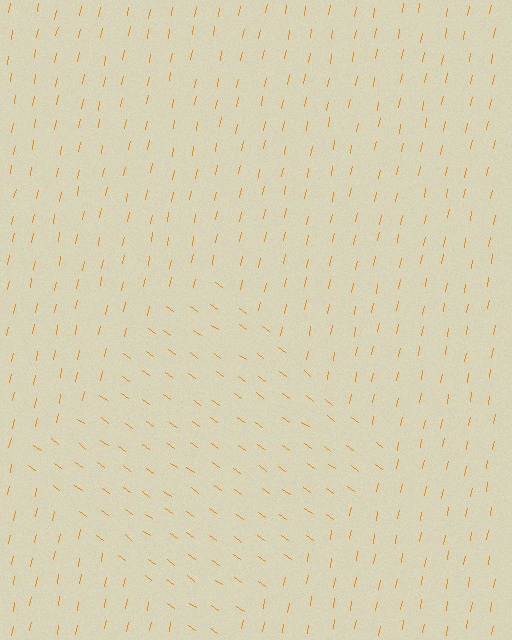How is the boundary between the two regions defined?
The boundary is defined purely by a change in line orientation (approximately 65 degrees difference). All lines are the same color and thickness.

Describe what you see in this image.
The image is filled with small orange line segments. A diamond region in the image has lines oriented differently from the surrounding lines, creating a visible texture boundary.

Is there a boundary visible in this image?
Yes, there is a texture boundary formed by a change in line orientation.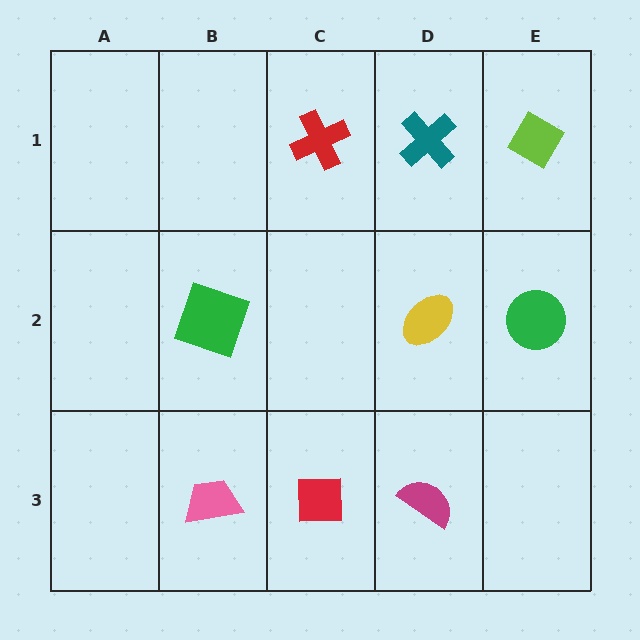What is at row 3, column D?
A magenta semicircle.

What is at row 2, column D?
A yellow ellipse.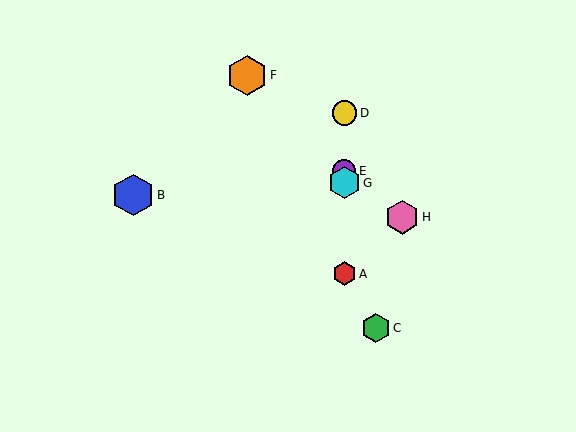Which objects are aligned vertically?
Objects A, D, E, G are aligned vertically.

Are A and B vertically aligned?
No, A is at x≈344 and B is at x≈133.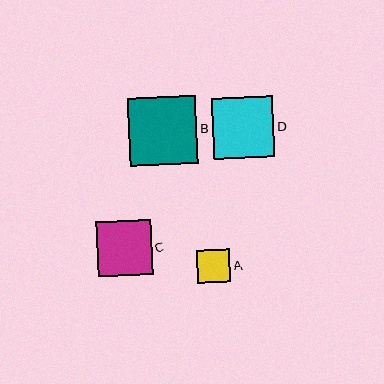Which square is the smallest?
Square A is the smallest with a size of approximately 33 pixels.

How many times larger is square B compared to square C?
Square B is approximately 1.2 times the size of square C.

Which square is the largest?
Square B is the largest with a size of approximately 68 pixels.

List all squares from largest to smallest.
From largest to smallest: B, D, C, A.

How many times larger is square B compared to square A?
Square B is approximately 2.1 times the size of square A.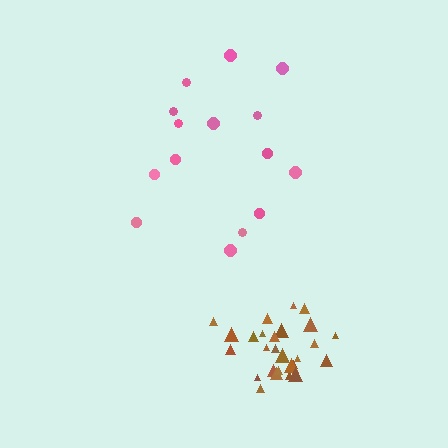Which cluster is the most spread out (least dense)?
Pink.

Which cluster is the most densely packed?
Brown.